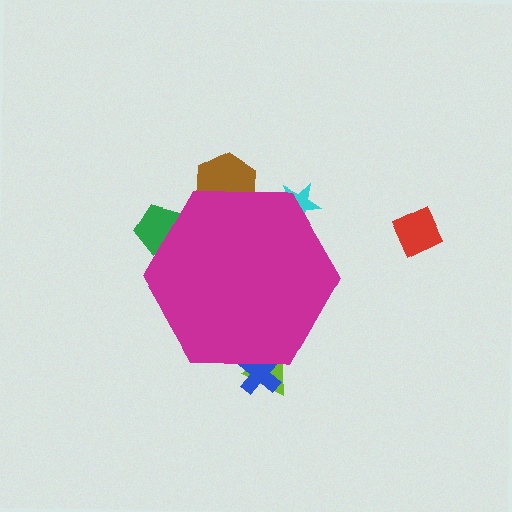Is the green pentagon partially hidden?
Yes, the green pentagon is partially hidden behind the magenta hexagon.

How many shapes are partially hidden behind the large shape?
5 shapes are partially hidden.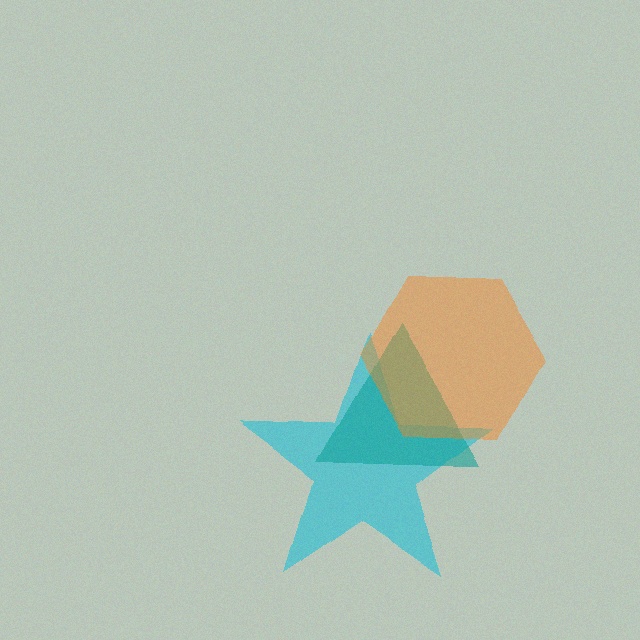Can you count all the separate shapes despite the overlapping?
Yes, there are 3 separate shapes.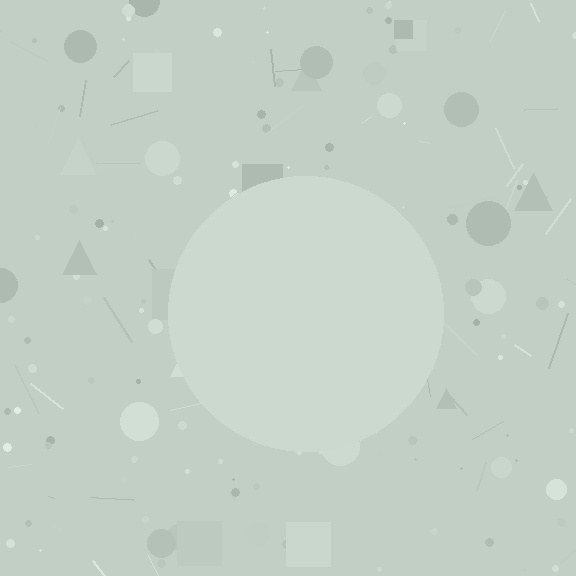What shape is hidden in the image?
A circle is hidden in the image.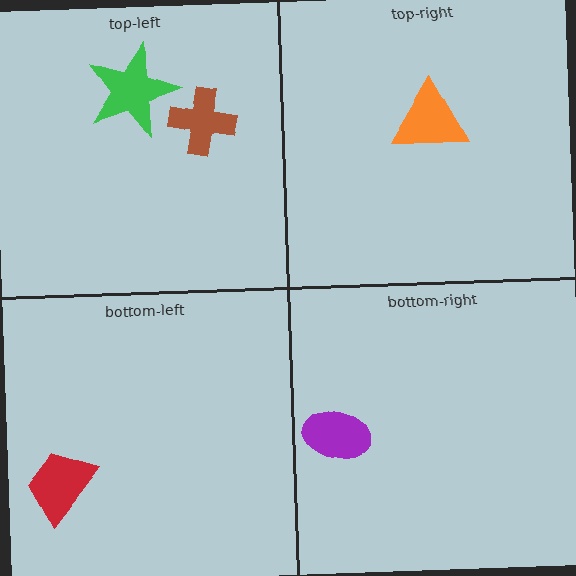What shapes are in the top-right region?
The orange triangle.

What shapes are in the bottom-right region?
The purple ellipse.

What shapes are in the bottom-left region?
The red trapezoid.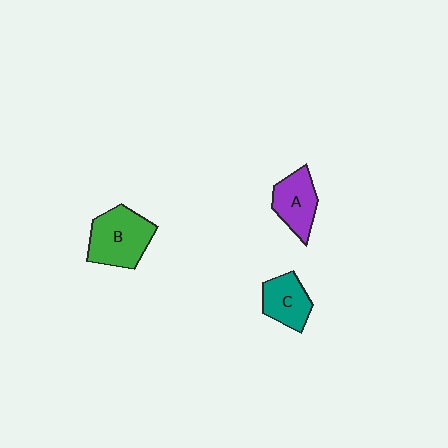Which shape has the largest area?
Shape B (green).